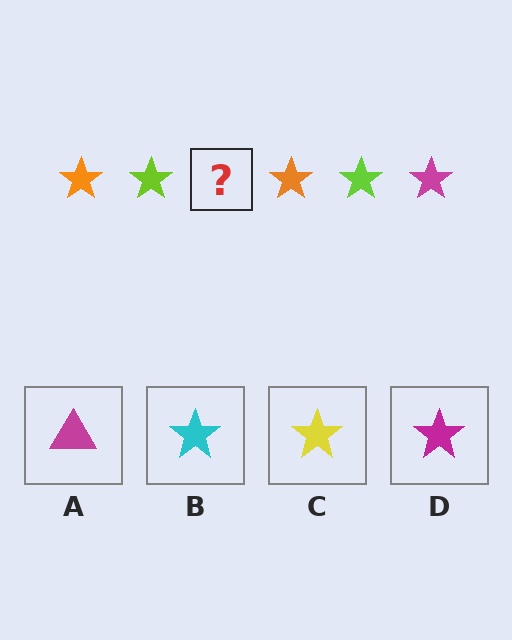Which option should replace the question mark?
Option D.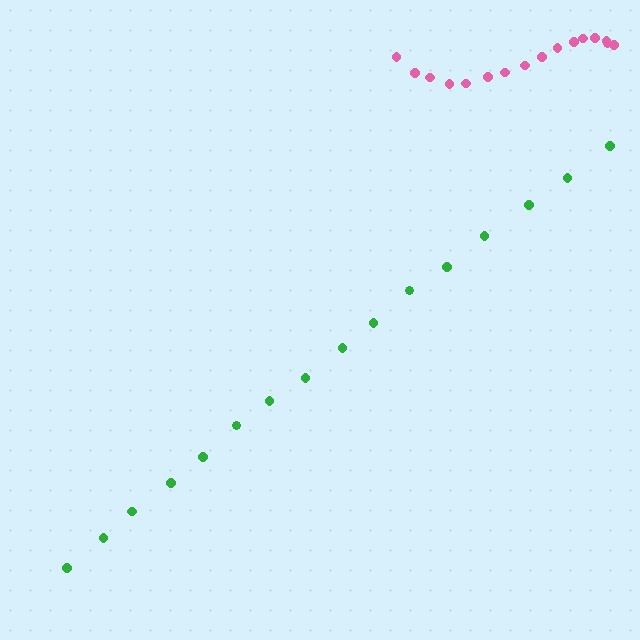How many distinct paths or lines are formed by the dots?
There are 2 distinct paths.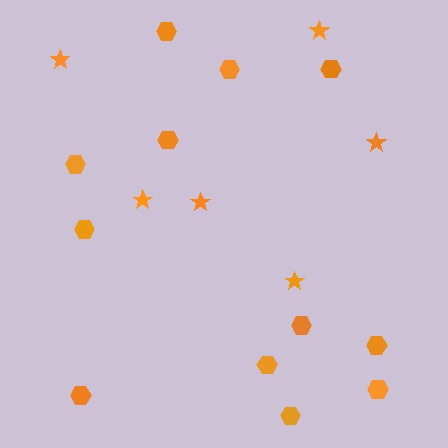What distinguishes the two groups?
There are 2 groups: one group of stars (6) and one group of hexagons (12).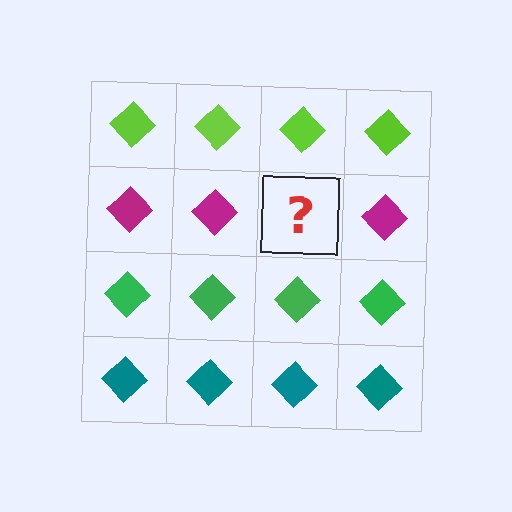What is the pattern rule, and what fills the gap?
The rule is that each row has a consistent color. The gap should be filled with a magenta diamond.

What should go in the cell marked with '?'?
The missing cell should contain a magenta diamond.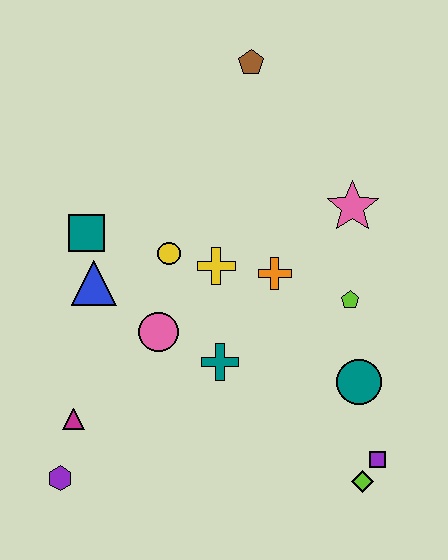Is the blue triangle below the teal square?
Yes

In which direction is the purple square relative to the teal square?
The purple square is to the right of the teal square.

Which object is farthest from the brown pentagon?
The purple hexagon is farthest from the brown pentagon.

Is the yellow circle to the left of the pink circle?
No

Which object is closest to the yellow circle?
The yellow cross is closest to the yellow circle.